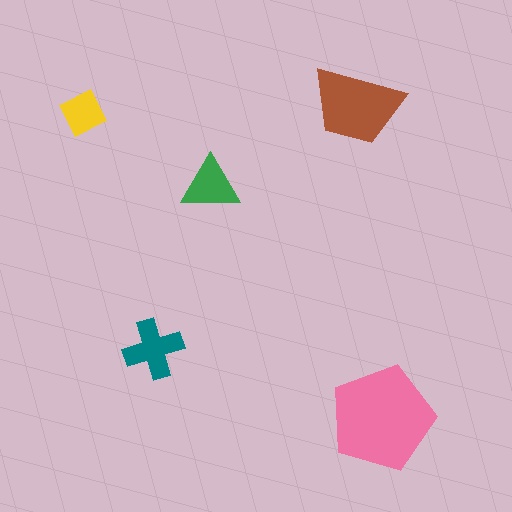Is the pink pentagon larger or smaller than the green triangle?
Larger.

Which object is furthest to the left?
The yellow diamond is leftmost.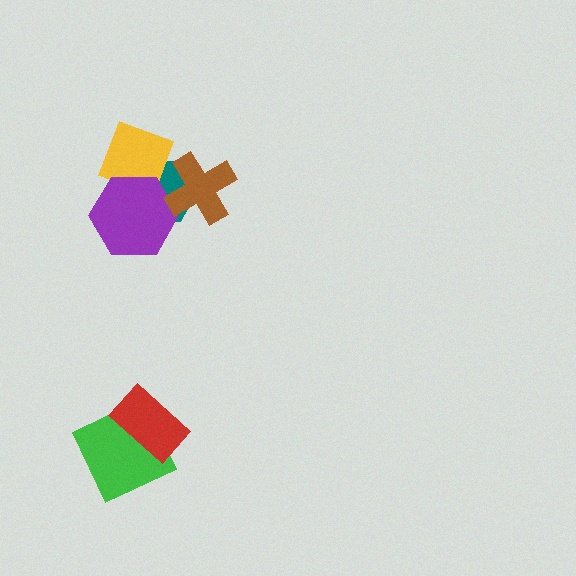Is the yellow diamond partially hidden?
Yes, it is partially covered by another shape.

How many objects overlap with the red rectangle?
1 object overlaps with the red rectangle.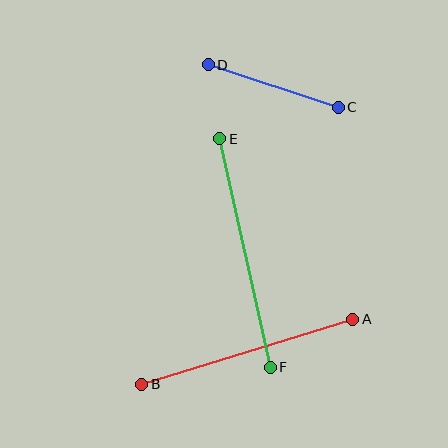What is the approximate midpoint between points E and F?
The midpoint is at approximately (245, 253) pixels.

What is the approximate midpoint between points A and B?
The midpoint is at approximately (247, 352) pixels.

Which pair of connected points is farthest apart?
Points E and F are farthest apart.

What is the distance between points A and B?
The distance is approximately 221 pixels.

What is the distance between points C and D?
The distance is approximately 137 pixels.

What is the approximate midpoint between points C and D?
The midpoint is at approximately (273, 86) pixels.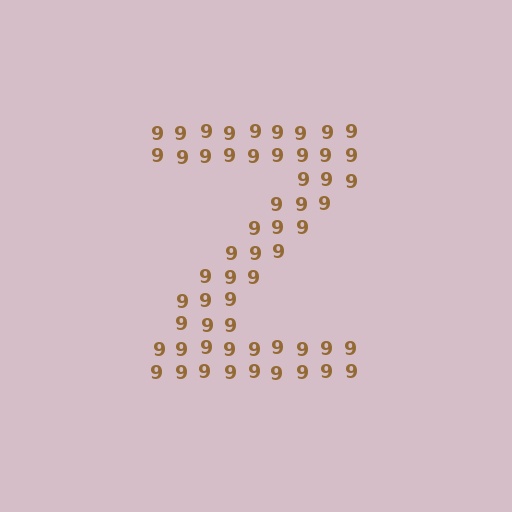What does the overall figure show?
The overall figure shows the letter Z.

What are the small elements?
The small elements are digit 9's.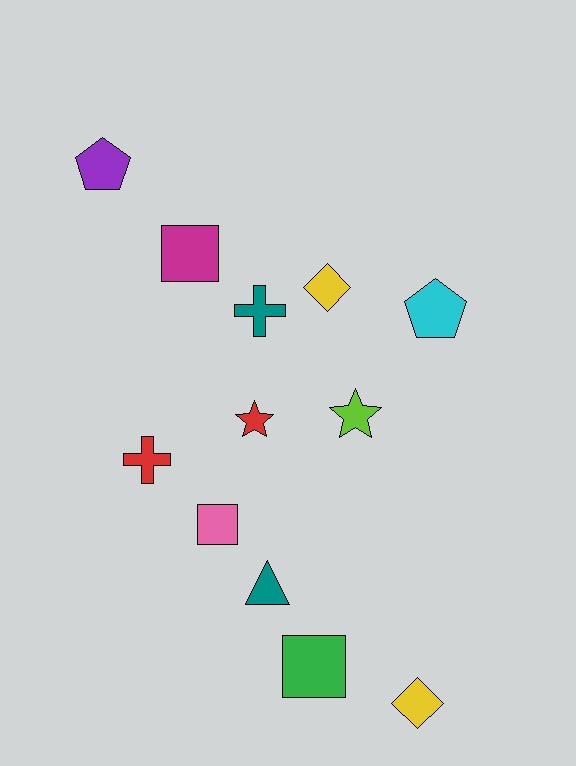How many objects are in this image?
There are 12 objects.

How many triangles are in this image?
There is 1 triangle.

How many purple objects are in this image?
There is 1 purple object.